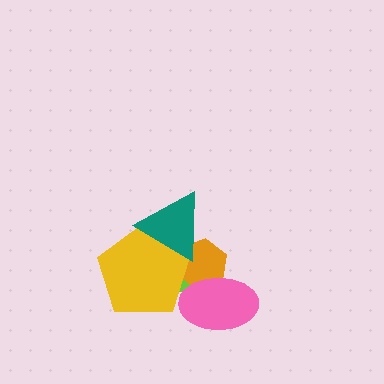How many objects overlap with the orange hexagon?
4 objects overlap with the orange hexagon.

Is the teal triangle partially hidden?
No, no other shape covers it.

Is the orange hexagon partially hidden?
Yes, it is partially covered by another shape.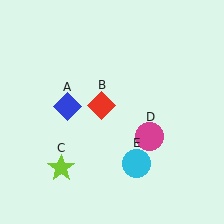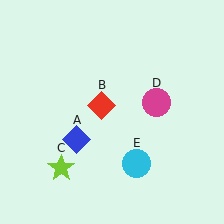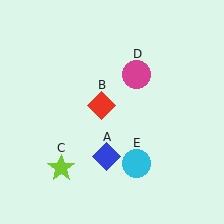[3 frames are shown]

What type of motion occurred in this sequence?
The blue diamond (object A), magenta circle (object D) rotated counterclockwise around the center of the scene.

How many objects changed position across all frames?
2 objects changed position: blue diamond (object A), magenta circle (object D).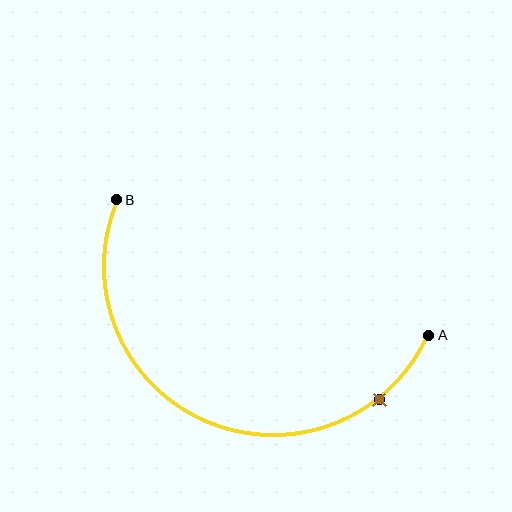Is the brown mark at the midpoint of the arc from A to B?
No. The brown mark lies on the arc but is closer to endpoint A. The arc midpoint would be at the point on the curve equidistant along the arc from both A and B.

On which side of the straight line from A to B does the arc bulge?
The arc bulges below the straight line connecting A and B.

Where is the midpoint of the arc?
The arc midpoint is the point on the curve farthest from the straight line joining A and B. It sits below that line.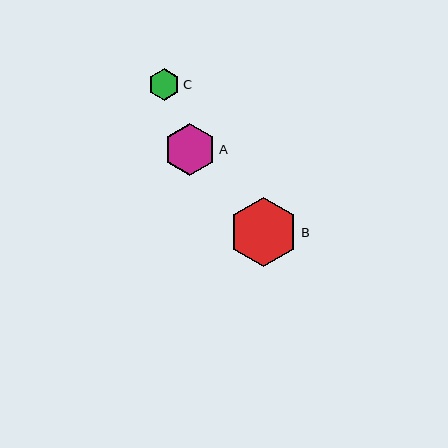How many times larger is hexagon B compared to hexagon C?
Hexagon B is approximately 2.2 times the size of hexagon C.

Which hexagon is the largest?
Hexagon B is the largest with a size of approximately 69 pixels.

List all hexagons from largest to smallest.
From largest to smallest: B, A, C.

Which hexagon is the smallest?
Hexagon C is the smallest with a size of approximately 32 pixels.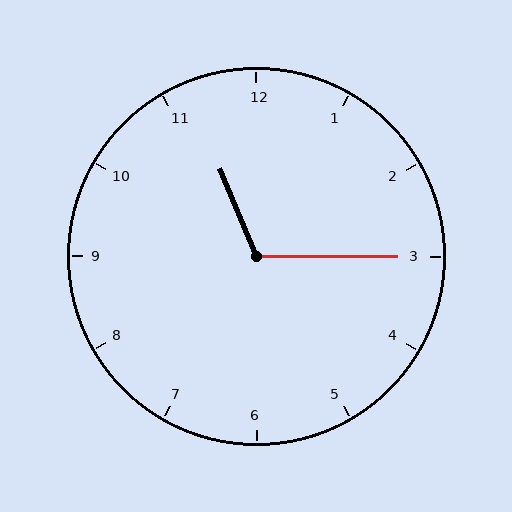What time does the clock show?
11:15.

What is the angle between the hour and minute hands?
Approximately 112 degrees.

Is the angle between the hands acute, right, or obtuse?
It is obtuse.